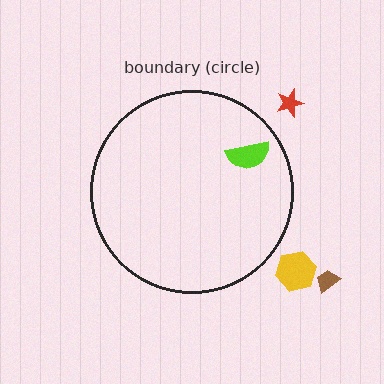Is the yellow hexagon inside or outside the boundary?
Outside.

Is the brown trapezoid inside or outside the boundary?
Outside.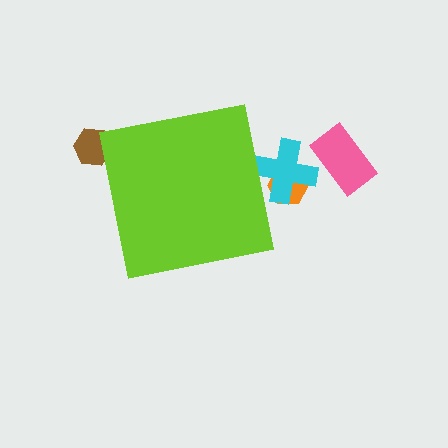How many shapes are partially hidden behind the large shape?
3 shapes are partially hidden.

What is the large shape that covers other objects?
A lime square.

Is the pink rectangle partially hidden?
No, the pink rectangle is fully visible.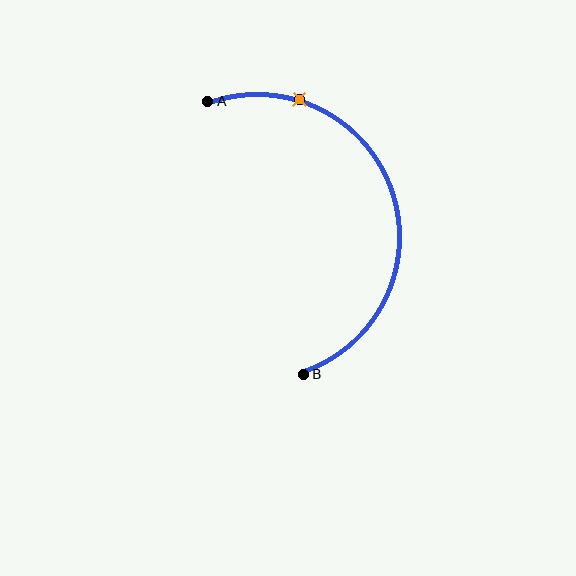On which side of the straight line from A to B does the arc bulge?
The arc bulges to the right of the straight line connecting A and B.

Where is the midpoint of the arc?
The arc midpoint is the point on the curve farthest from the straight line joining A and B. It sits to the right of that line.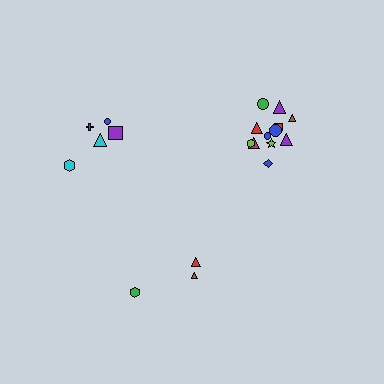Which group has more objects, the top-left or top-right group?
The top-right group.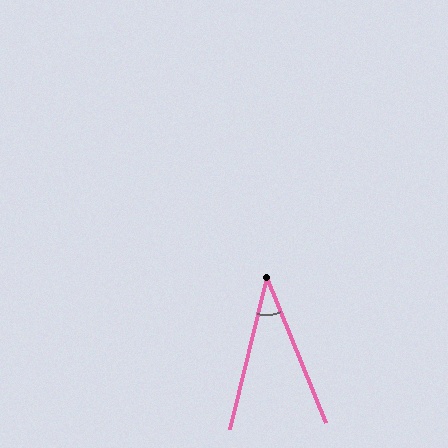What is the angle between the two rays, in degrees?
Approximately 36 degrees.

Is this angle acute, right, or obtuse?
It is acute.